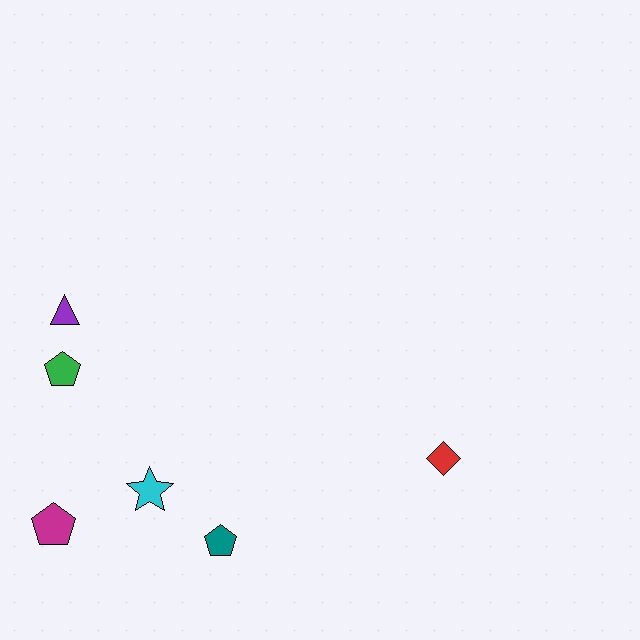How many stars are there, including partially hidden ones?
There is 1 star.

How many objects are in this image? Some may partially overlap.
There are 6 objects.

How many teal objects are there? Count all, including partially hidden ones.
There is 1 teal object.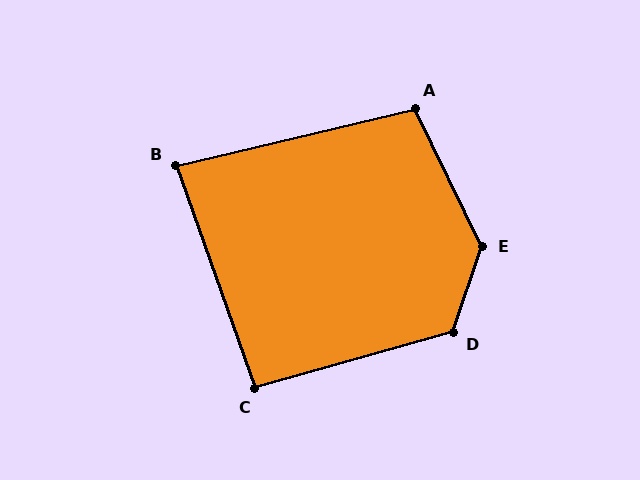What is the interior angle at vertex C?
Approximately 94 degrees (approximately right).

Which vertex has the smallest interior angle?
B, at approximately 84 degrees.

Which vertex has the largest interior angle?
E, at approximately 136 degrees.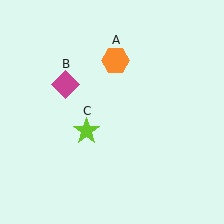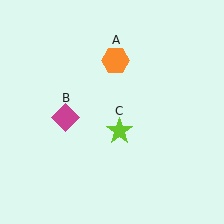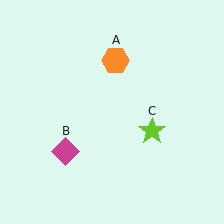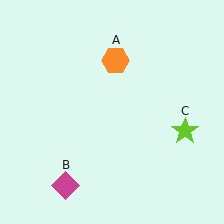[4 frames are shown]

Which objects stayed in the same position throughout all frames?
Orange hexagon (object A) remained stationary.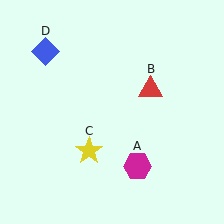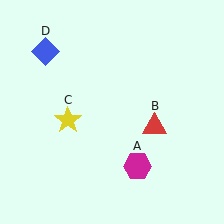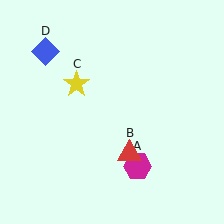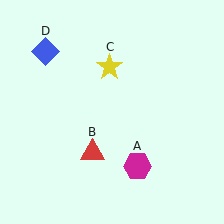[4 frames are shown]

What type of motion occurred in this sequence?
The red triangle (object B), yellow star (object C) rotated clockwise around the center of the scene.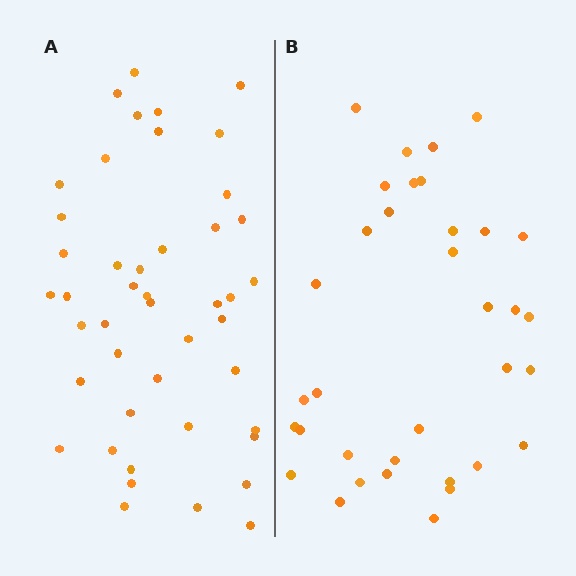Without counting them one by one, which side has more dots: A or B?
Region A (the left region) has more dots.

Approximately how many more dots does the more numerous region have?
Region A has roughly 10 or so more dots than region B.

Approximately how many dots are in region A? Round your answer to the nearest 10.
About 40 dots. (The exact count is 45, which rounds to 40.)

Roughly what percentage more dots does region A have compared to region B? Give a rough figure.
About 30% more.